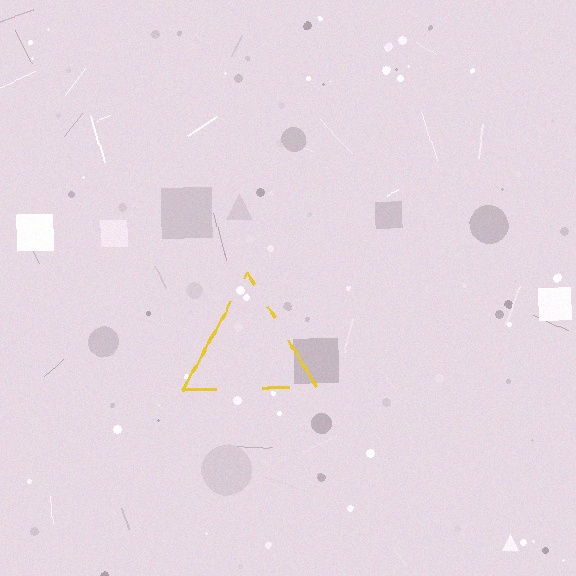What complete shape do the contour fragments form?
The contour fragments form a triangle.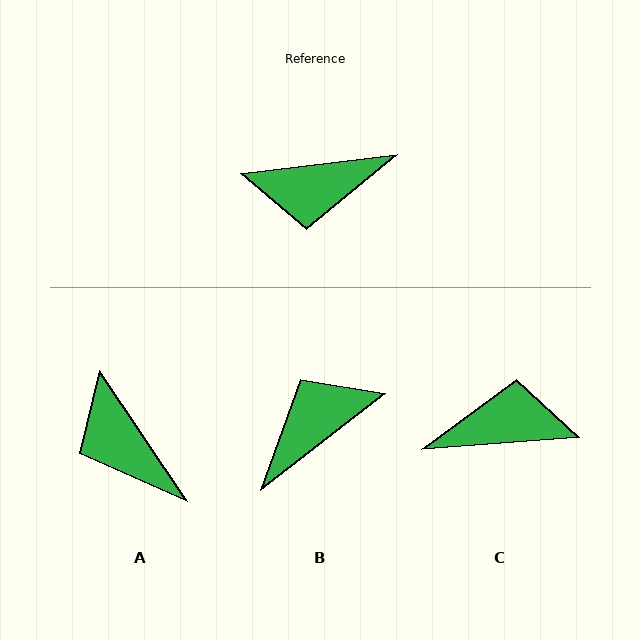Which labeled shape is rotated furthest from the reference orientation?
C, about 177 degrees away.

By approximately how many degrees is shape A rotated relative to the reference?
Approximately 63 degrees clockwise.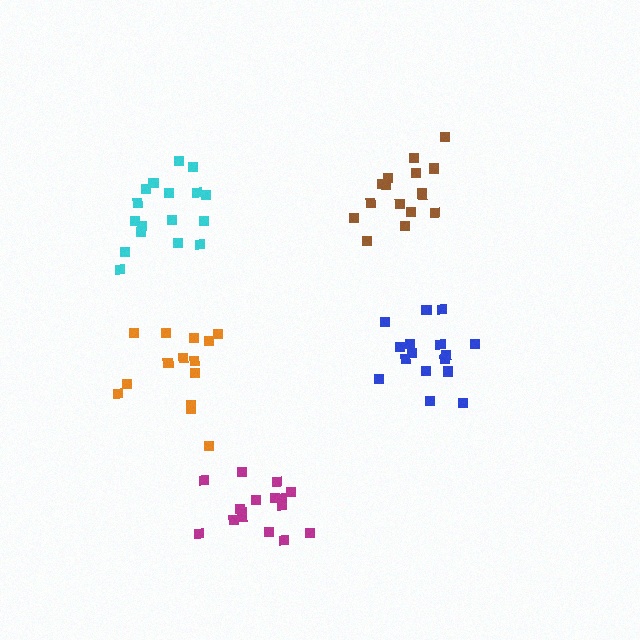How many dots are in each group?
Group 1: 17 dots, Group 2: 16 dots, Group 3: 16 dots, Group 4: 14 dots, Group 5: 16 dots (79 total).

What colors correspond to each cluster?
The clusters are colored: cyan, magenta, blue, orange, brown.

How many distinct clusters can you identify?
There are 5 distinct clusters.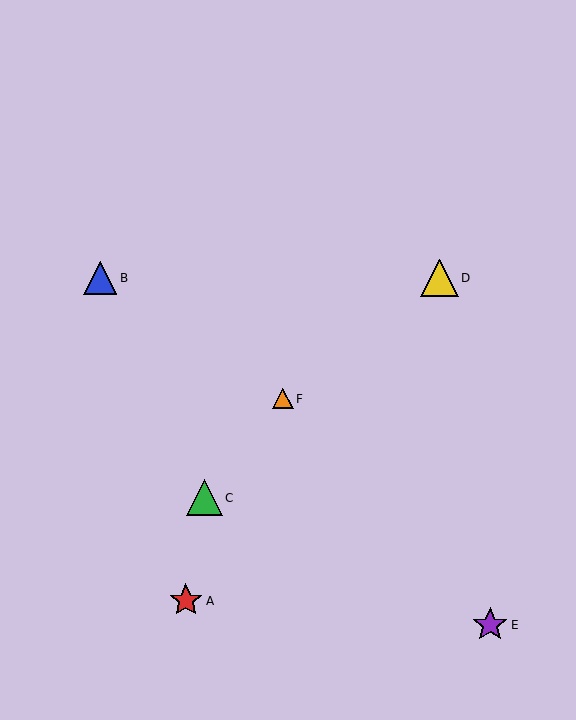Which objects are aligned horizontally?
Objects B, D are aligned horizontally.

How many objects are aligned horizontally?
2 objects (B, D) are aligned horizontally.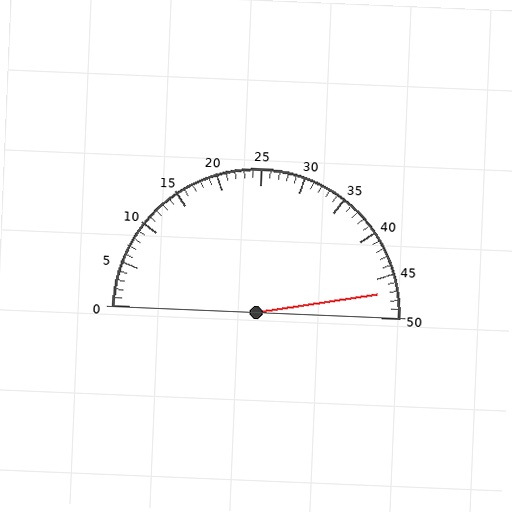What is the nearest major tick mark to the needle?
The nearest major tick mark is 45.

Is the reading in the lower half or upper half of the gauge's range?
The reading is in the upper half of the range (0 to 50).